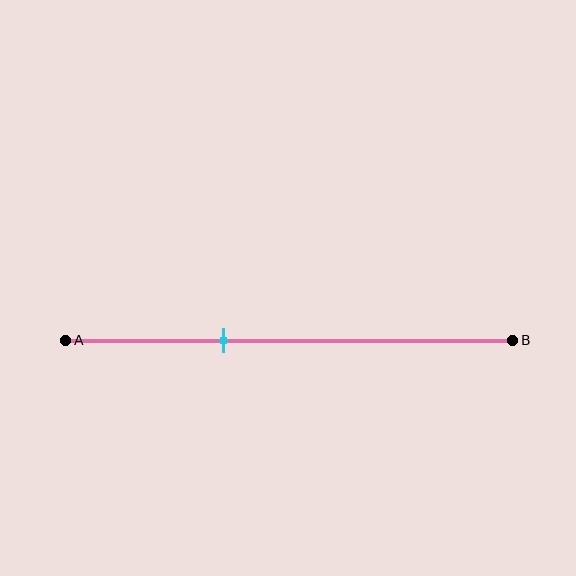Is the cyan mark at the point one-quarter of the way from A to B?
No, the mark is at about 35% from A, not at the 25% one-quarter point.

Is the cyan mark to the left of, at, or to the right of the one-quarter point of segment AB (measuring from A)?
The cyan mark is to the right of the one-quarter point of segment AB.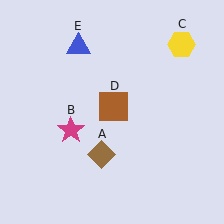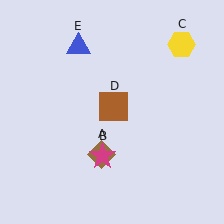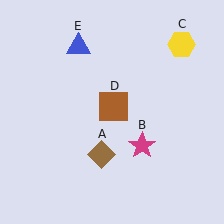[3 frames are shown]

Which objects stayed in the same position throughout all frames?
Brown diamond (object A) and yellow hexagon (object C) and brown square (object D) and blue triangle (object E) remained stationary.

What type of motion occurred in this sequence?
The magenta star (object B) rotated counterclockwise around the center of the scene.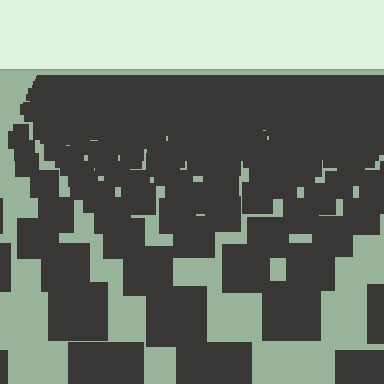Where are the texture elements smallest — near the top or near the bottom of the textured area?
Near the top.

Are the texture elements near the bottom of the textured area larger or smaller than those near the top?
Larger. Near the bottom, elements are closer to the viewer and appear at a bigger on-screen size.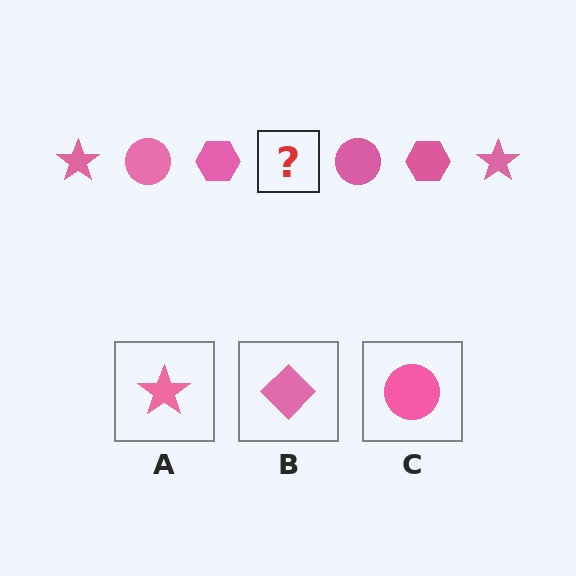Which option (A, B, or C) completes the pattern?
A.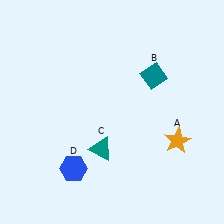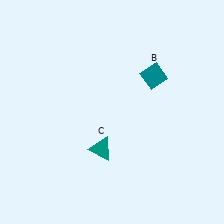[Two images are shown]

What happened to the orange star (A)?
The orange star (A) was removed in Image 2. It was in the bottom-right area of Image 1.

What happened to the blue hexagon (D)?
The blue hexagon (D) was removed in Image 2. It was in the bottom-left area of Image 1.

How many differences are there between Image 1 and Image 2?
There are 2 differences between the two images.